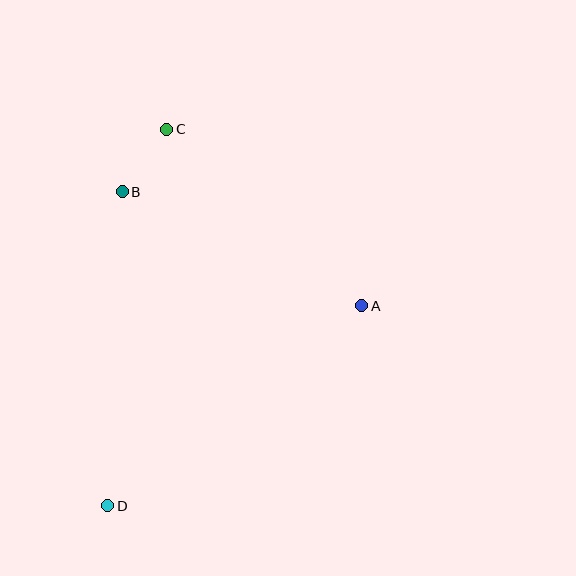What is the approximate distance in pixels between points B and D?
The distance between B and D is approximately 314 pixels.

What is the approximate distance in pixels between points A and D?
The distance between A and D is approximately 323 pixels.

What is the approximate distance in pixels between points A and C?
The distance between A and C is approximately 263 pixels.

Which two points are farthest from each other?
Points C and D are farthest from each other.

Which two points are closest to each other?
Points B and C are closest to each other.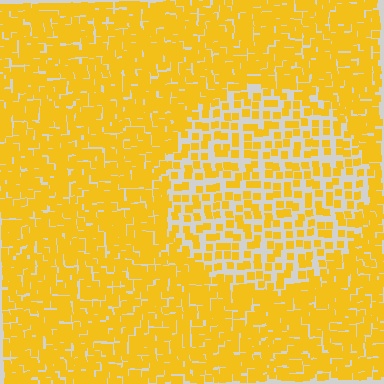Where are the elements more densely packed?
The elements are more densely packed outside the circle boundary.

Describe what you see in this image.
The image contains small yellow elements arranged at two different densities. A circle-shaped region is visible where the elements are less densely packed than the surrounding area.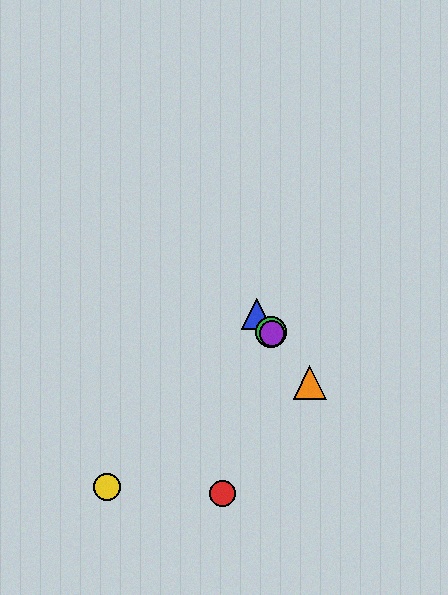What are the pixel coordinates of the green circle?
The green circle is at (271, 332).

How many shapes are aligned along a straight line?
4 shapes (the blue triangle, the green circle, the purple circle, the orange triangle) are aligned along a straight line.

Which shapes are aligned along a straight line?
The blue triangle, the green circle, the purple circle, the orange triangle are aligned along a straight line.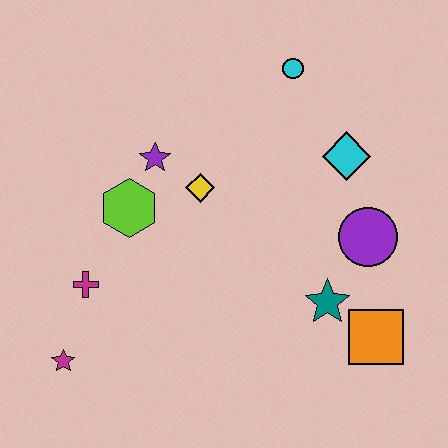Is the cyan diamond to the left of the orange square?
Yes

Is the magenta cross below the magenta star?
No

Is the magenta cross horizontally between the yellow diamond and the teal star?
No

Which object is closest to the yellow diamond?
The purple star is closest to the yellow diamond.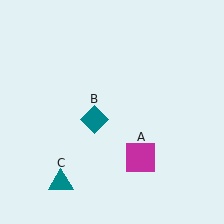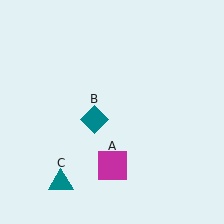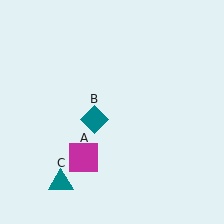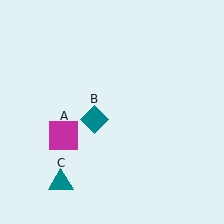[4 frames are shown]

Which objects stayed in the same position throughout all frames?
Teal diamond (object B) and teal triangle (object C) remained stationary.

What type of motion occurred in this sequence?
The magenta square (object A) rotated clockwise around the center of the scene.